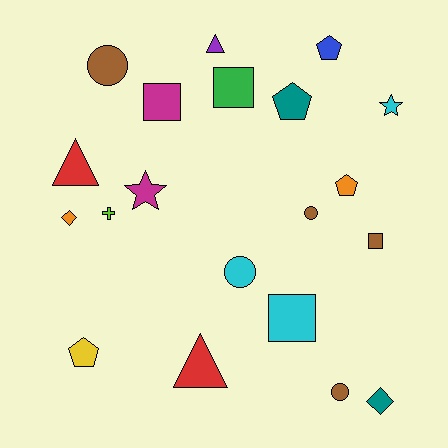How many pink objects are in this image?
There are no pink objects.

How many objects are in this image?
There are 20 objects.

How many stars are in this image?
There are 2 stars.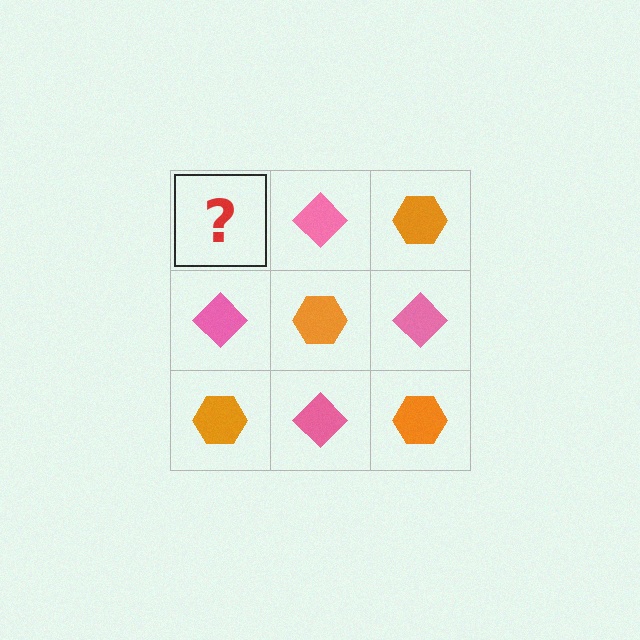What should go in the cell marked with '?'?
The missing cell should contain an orange hexagon.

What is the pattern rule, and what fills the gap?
The rule is that it alternates orange hexagon and pink diamond in a checkerboard pattern. The gap should be filled with an orange hexagon.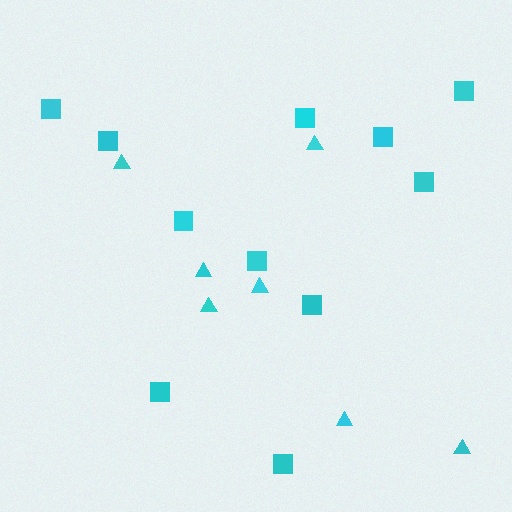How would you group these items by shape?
There are 2 groups: one group of squares (11) and one group of triangles (7).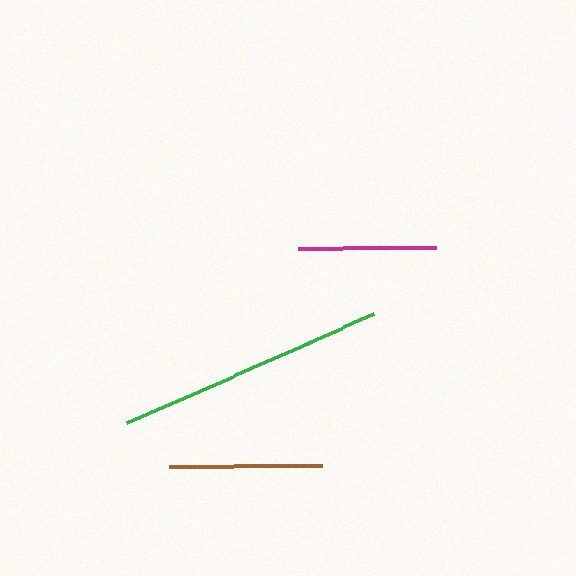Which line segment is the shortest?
The magenta line is the shortest at approximately 138 pixels.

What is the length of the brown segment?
The brown segment is approximately 152 pixels long.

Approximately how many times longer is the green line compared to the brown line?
The green line is approximately 1.8 times the length of the brown line.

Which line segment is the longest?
The green line is the longest at approximately 270 pixels.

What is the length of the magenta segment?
The magenta segment is approximately 138 pixels long.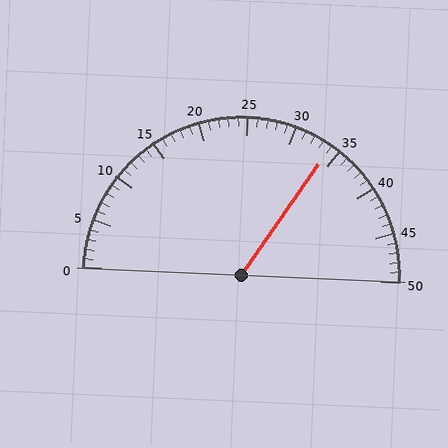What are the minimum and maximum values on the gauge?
The gauge ranges from 0 to 50.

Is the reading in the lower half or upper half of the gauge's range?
The reading is in the upper half of the range (0 to 50).